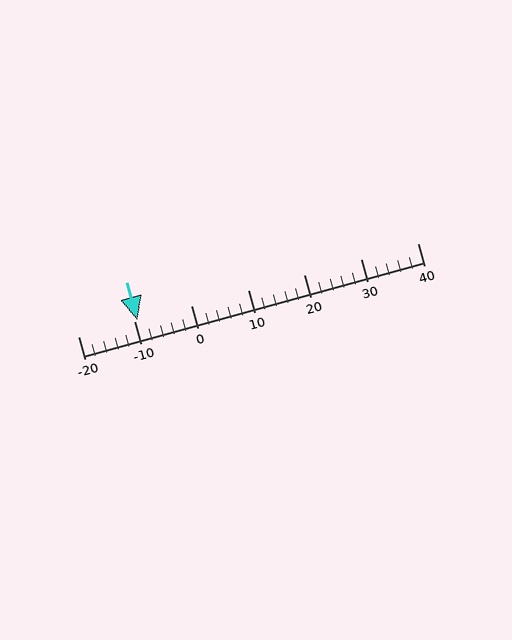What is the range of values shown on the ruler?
The ruler shows values from -20 to 40.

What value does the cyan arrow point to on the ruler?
The cyan arrow points to approximately -10.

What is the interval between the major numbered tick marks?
The major tick marks are spaced 10 units apart.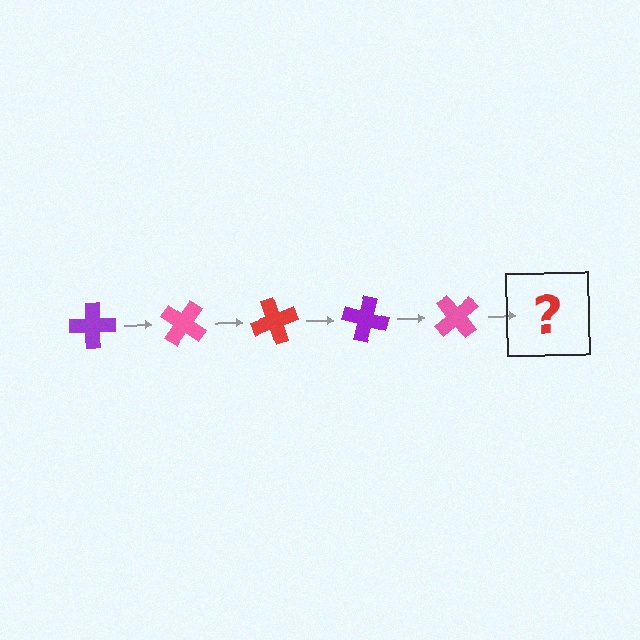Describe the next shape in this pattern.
It should be a red cross, rotated 175 degrees from the start.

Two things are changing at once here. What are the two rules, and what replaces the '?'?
The two rules are that it rotates 35 degrees each step and the color cycles through purple, pink, and red. The '?' should be a red cross, rotated 175 degrees from the start.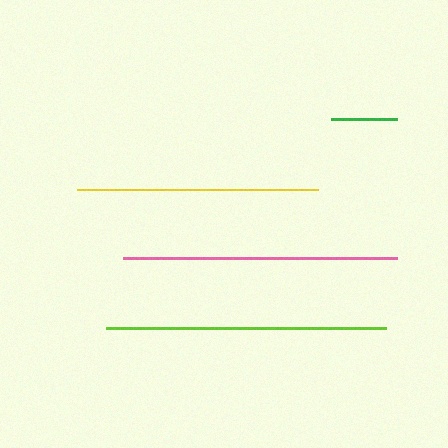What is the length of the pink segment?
The pink segment is approximately 274 pixels long.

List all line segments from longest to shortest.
From longest to shortest: lime, pink, yellow, green.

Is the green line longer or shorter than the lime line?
The lime line is longer than the green line.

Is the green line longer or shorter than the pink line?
The pink line is longer than the green line.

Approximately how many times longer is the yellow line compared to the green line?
The yellow line is approximately 3.7 times the length of the green line.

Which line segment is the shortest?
The green line is the shortest at approximately 65 pixels.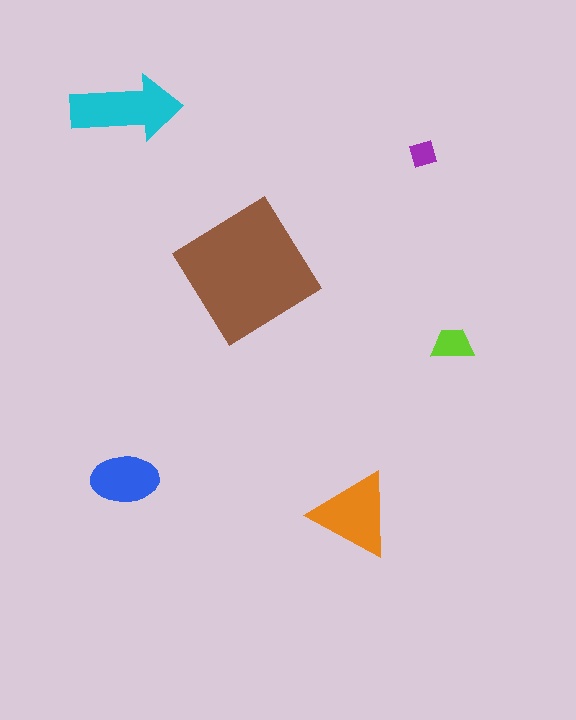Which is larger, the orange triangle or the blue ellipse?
The orange triangle.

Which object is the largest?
The brown diamond.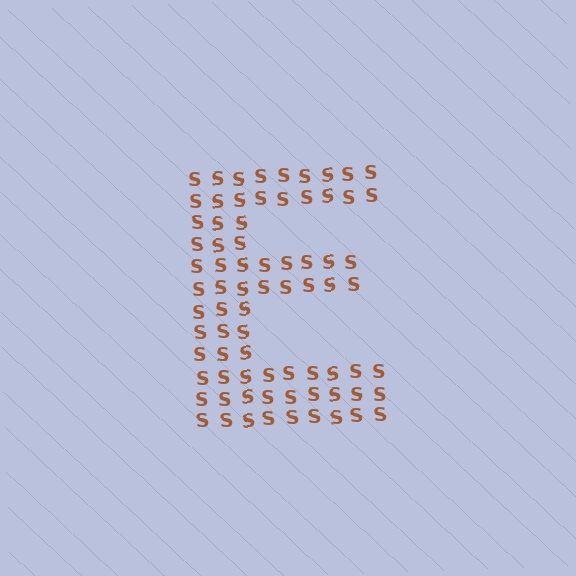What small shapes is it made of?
It is made of small letter S's.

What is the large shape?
The large shape is the letter E.